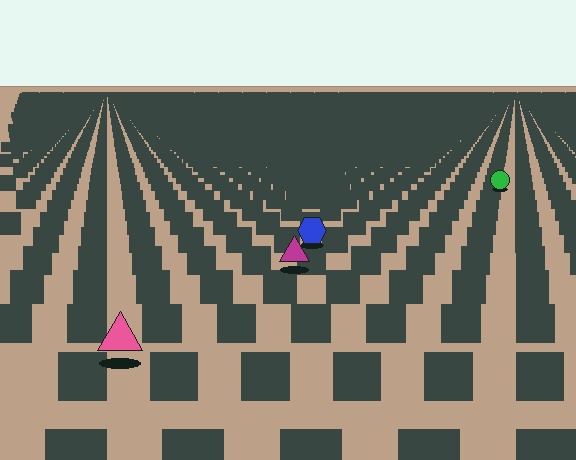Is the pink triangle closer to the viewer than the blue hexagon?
Yes. The pink triangle is closer — you can tell from the texture gradient: the ground texture is coarser near it.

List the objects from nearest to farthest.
From nearest to farthest: the pink triangle, the magenta triangle, the blue hexagon, the green circle.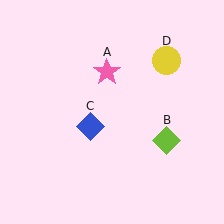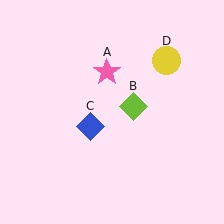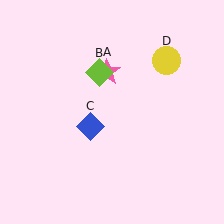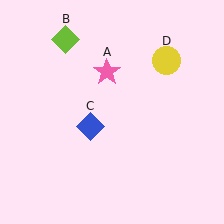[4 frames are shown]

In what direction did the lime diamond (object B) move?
The lime diamond (object B) moved up and to the left.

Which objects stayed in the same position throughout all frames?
Pink star (object A) and blue diamond (object C) and yellow circle (object D) remained stationary.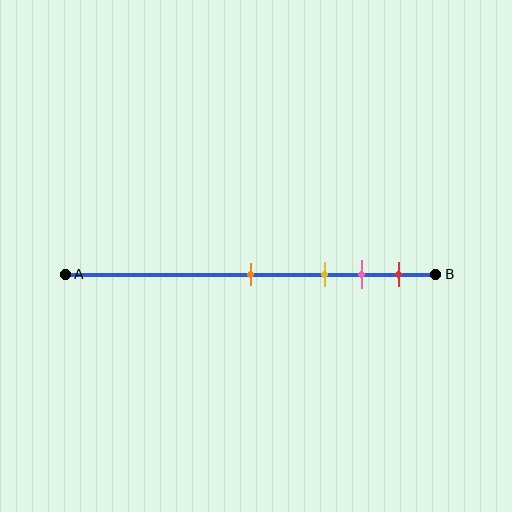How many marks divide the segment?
There are 4 marks dividing the segment.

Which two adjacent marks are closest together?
The pink and red marks are the closest adjacent pair.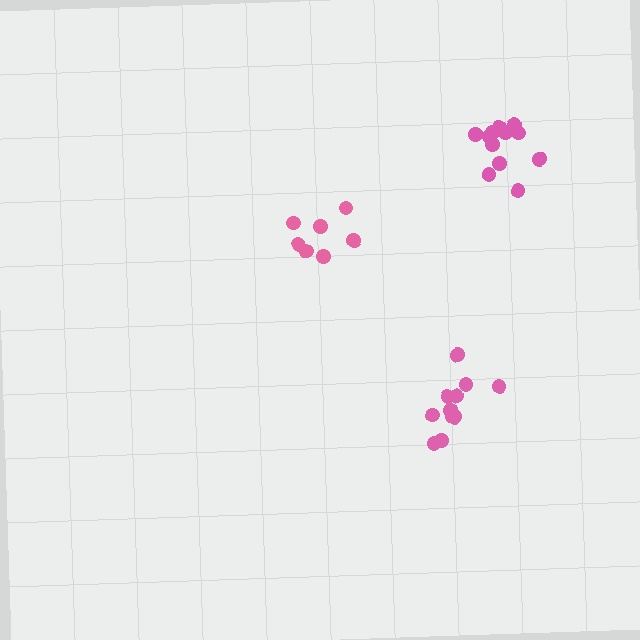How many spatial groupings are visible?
There are 3 spatial groupings.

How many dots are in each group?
Group 1: 11 dots, Group 2: 7 dots, Group 3: 12 dots (30 total).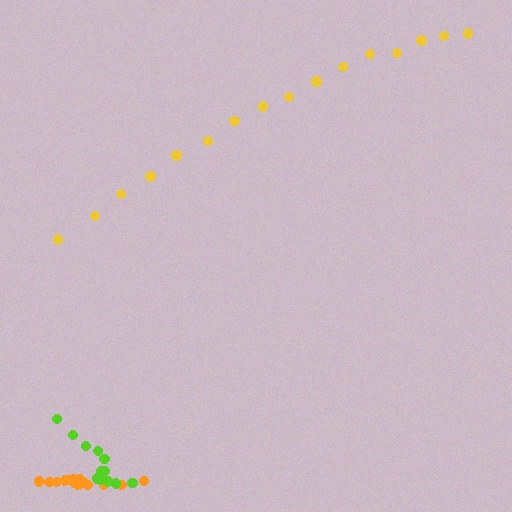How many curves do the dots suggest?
There are 3 distinct paths.